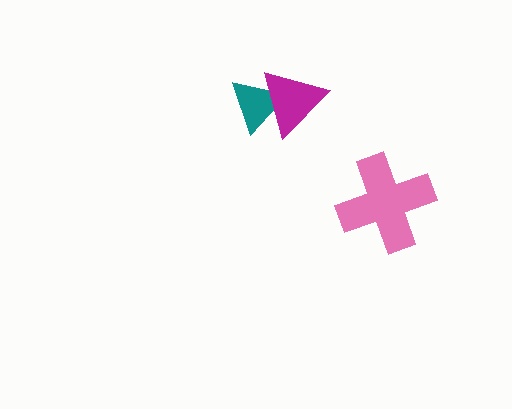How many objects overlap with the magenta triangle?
1 object overlaps with the magenta triangle.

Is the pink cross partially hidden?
No, no other shape covers it.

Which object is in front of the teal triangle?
The magenta triangle is in front of the teal triangle.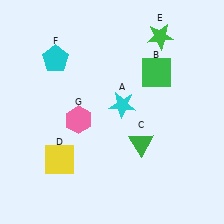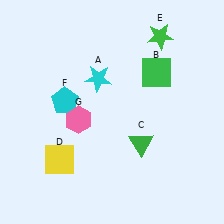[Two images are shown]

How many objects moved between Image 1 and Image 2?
2 objects moved between the two images.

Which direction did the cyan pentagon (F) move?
The cyan pentagon (F) moved down.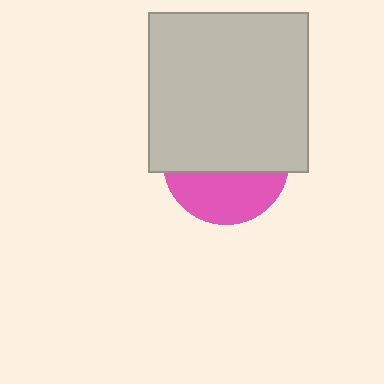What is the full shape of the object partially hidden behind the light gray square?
The partially hidden object is a pink circle.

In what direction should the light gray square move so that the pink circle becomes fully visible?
The light gray square should move up. That is the shortest direction to clear the overlap and leave the pink circle fully visible.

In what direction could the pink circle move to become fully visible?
The pink circle could move down. That would shift it out from behind the light gray square entirely.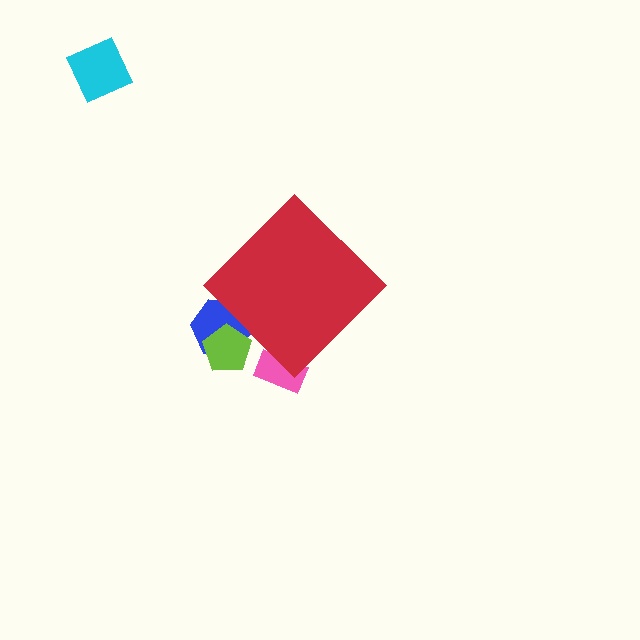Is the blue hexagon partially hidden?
Yes, the blue hexagon is partially hidden behind the red diamond.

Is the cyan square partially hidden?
No, the cyan square is fully visible.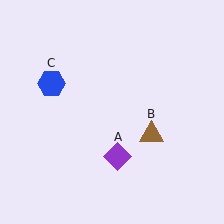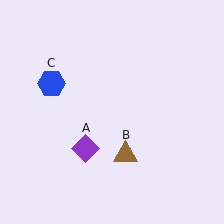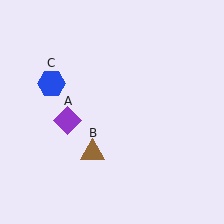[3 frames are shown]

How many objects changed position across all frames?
2 objects changed position: purple diamond (object A), brown triangle (object B).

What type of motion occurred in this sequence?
The purple diamond (object A), brown triangle (object B) rotated clockwise around the center of the scene.